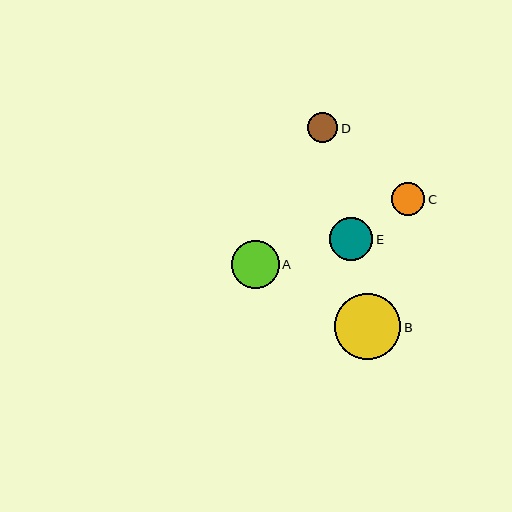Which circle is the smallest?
Circle D is the smallest with a size of approximately 30 pixels.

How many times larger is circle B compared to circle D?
Circle B is approximately 2.2 times the size of circle D.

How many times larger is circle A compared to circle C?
Circle A is approximately 1.4 times the size of circle C.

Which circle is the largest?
Circle B is the largest with a size of approximately 66 pixels.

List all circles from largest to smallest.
From largest to smallest: B, A, E, C, D.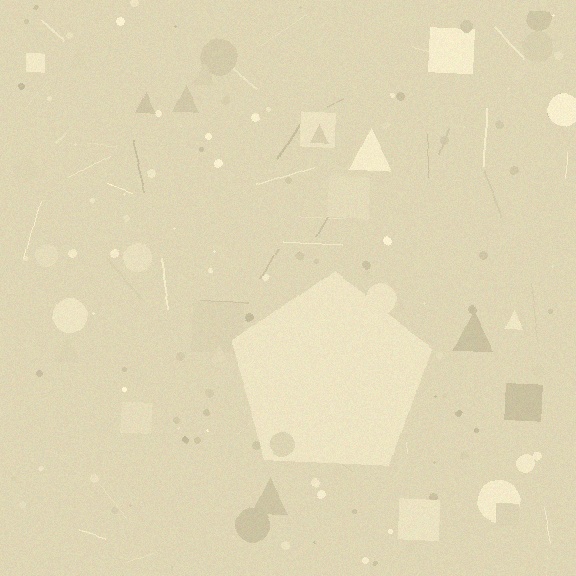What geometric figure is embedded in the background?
A pentagon is embedded in the background.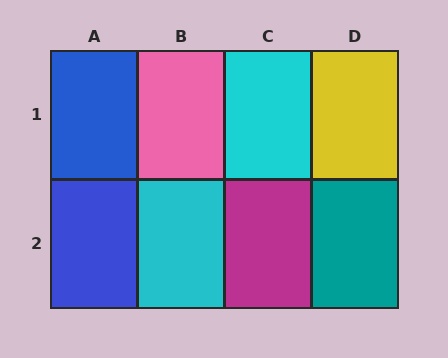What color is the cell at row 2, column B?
Cyan.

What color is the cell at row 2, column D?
Teal.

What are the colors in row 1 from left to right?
Blue, pink, cyan, yellow.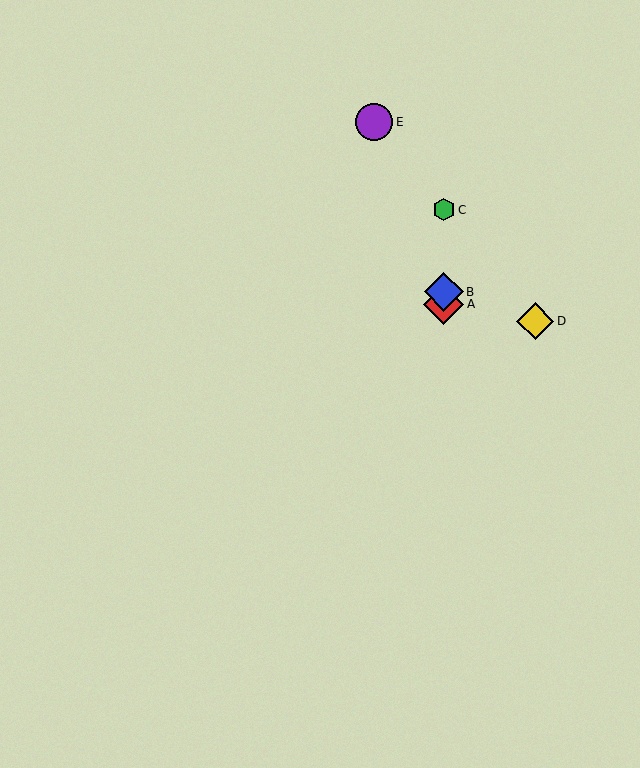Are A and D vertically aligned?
No, A is at x≈444 and D is at x≈535.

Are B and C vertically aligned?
Yes, both are at x≈444.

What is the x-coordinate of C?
Object C is at x≈444.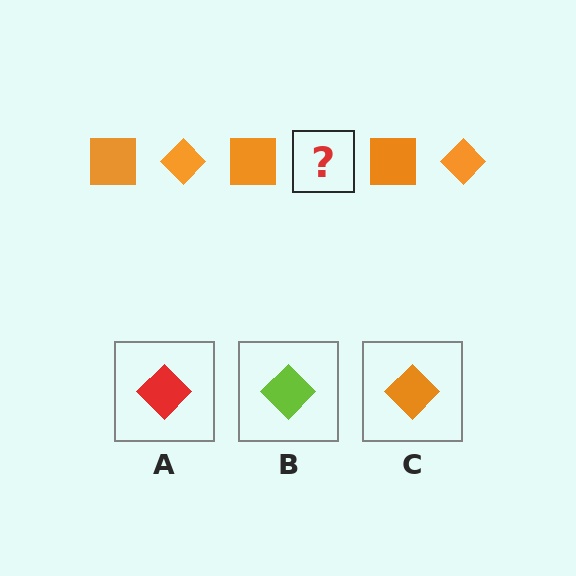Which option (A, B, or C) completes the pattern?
C.